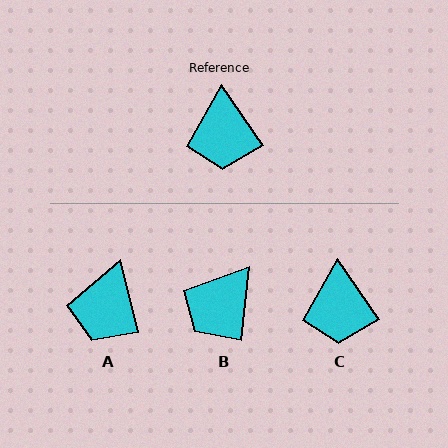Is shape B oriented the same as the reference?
No, it is off by about 41 degrees.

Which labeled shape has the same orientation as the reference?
C.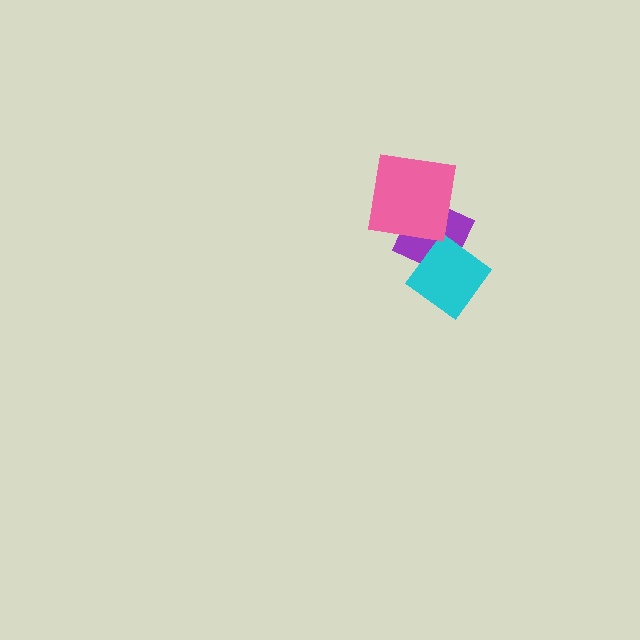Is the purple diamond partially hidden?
Yes, it is partially covered by another shape.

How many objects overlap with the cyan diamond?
1 object overlaps with the cyan diamond.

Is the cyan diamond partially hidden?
No, no other shape covers it.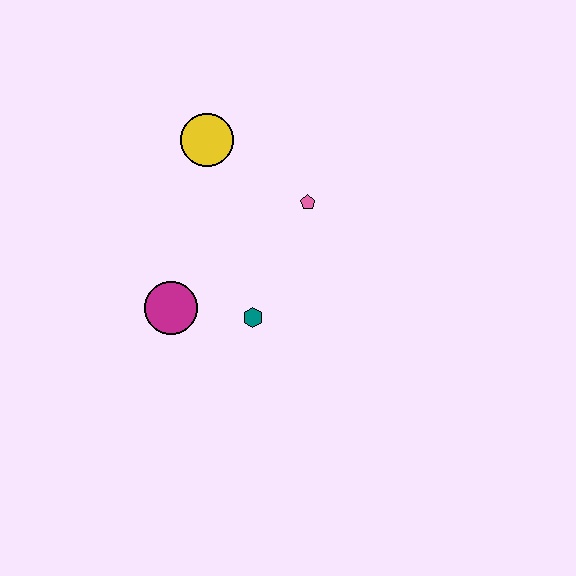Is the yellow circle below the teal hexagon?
No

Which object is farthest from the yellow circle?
The teal hexagon is farthest from the yellow circle.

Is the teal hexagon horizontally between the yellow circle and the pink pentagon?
Yes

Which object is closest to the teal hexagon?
The magenta circle is closest to the teal hexagon.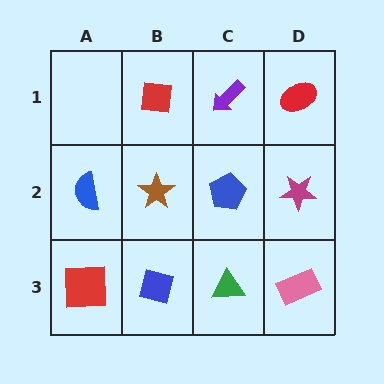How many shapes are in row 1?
3 shapes.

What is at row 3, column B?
A blue square.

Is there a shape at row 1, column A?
No, that cell is empty.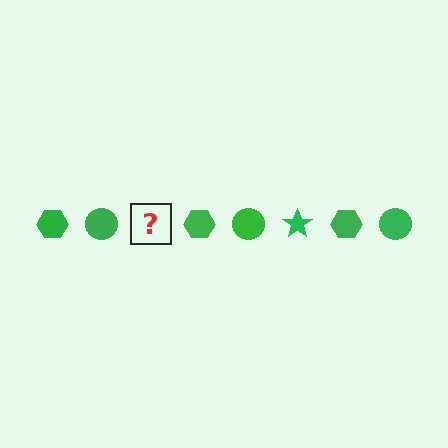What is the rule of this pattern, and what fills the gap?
The rule is that the pattern cycles through hexagon, circle, star shapes in green. The gap should be filled with a green star.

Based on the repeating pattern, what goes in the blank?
The blank should be a green star.